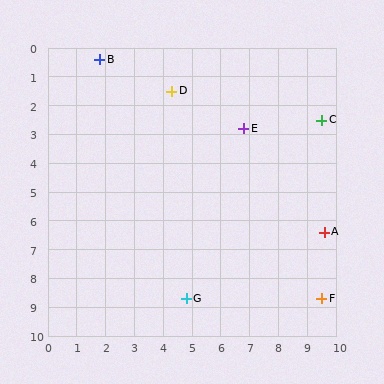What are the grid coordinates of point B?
Point B is at approximately (1.8, 0.4).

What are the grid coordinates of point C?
Point C is at approximately (9.5, 2.5).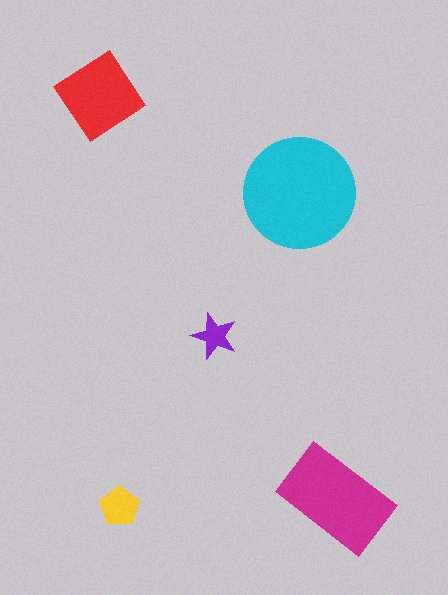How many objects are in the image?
There are 5 objects in the image.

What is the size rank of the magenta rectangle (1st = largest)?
2nd.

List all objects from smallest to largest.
The purple star, the yellow pentagon, the red diamond, the magenta rectangle, the cyan circle.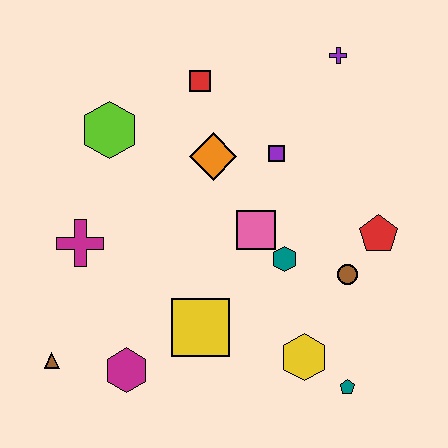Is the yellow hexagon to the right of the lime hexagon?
Yes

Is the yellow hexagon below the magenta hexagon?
No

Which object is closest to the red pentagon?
The brown circle is closest to the red pentagon.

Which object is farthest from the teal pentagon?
The lime hexagon is farthest from the teal pentagon.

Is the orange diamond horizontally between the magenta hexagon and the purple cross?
Yes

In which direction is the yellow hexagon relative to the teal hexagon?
The yellow hexagon is below the teal hexagon.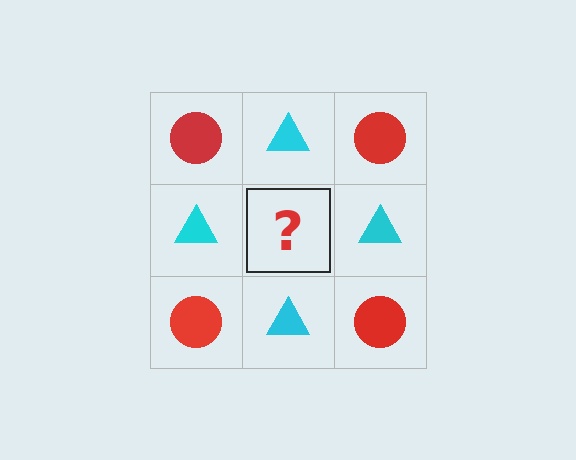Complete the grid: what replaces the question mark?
The question mark should be replaced with a red circle.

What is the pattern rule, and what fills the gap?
The rule is that it alternates red circle and cyan triangle in a checkerboard pattern. The gap should be filled with a red circle.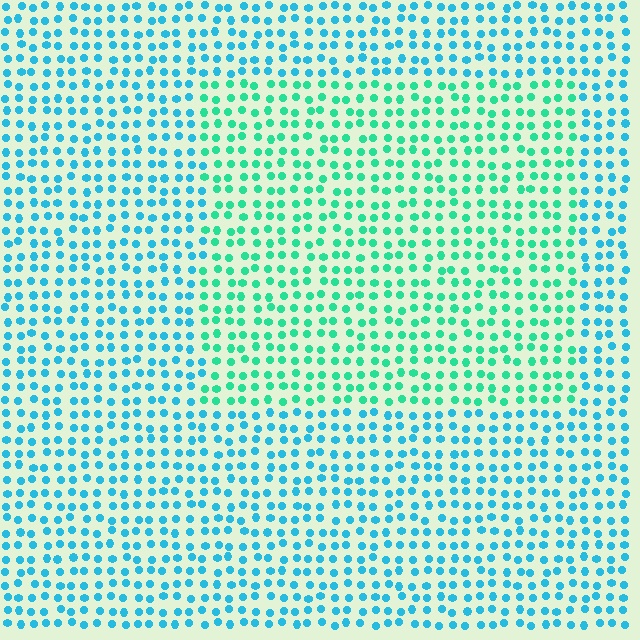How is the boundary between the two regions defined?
The boundary is defined purely by a slight shift in hue (about 36 degrees). Spacing, size, and orientation are identical on both sides.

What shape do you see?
I see a rectangle.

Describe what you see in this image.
The image is filled with small cyan elements in a uniform arrangement. A rectangle-shaped region is visible where the elements are tinted to a slightly different hue, forming a subtle color boundary.